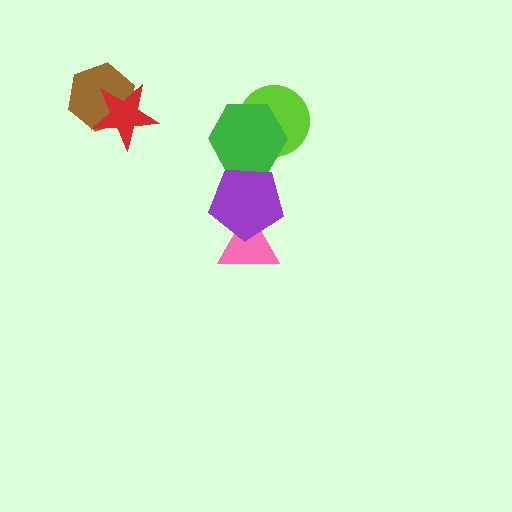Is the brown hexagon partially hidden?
Yes, it is partially covered by another shape.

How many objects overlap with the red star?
1 object overlaps with the red star.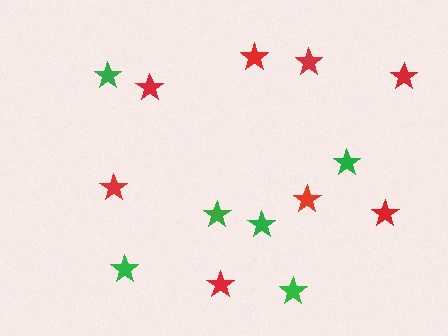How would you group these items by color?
There are 2 groups: one group of red stars (8) and one group of green stars (6).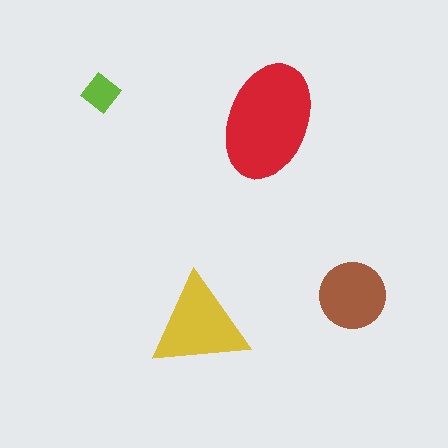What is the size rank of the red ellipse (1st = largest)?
1st.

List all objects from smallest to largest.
The lime diamond, the brown circle, the yellow triangle, the red ellipse.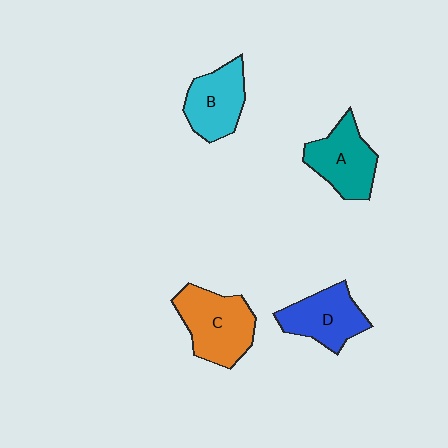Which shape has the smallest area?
Shape B (cyan).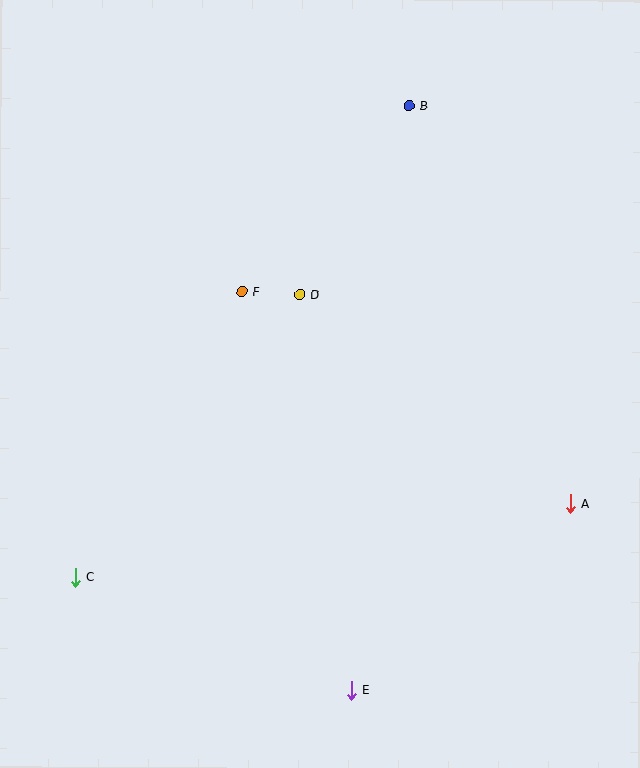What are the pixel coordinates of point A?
Point A is at (571, 504).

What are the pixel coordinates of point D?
Point D is at (300, 295).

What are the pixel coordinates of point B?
Point B is at (409, 106).